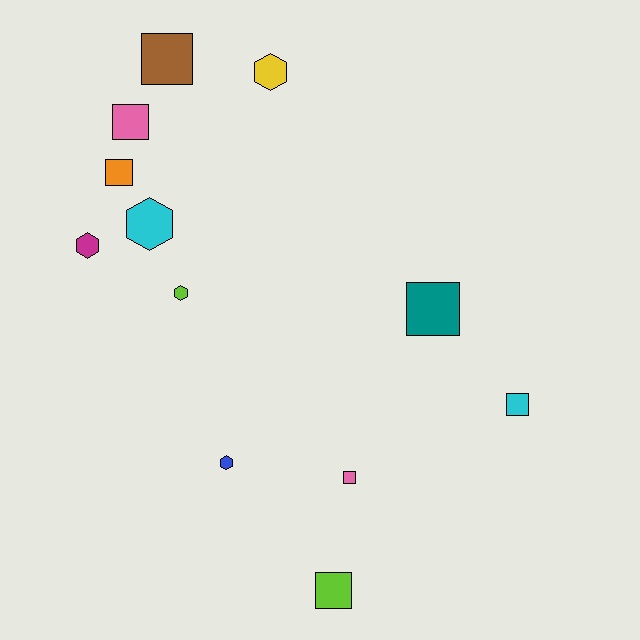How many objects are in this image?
There are 12 objects.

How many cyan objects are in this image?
There are 2 cyan objects.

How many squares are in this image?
There are 7 squares.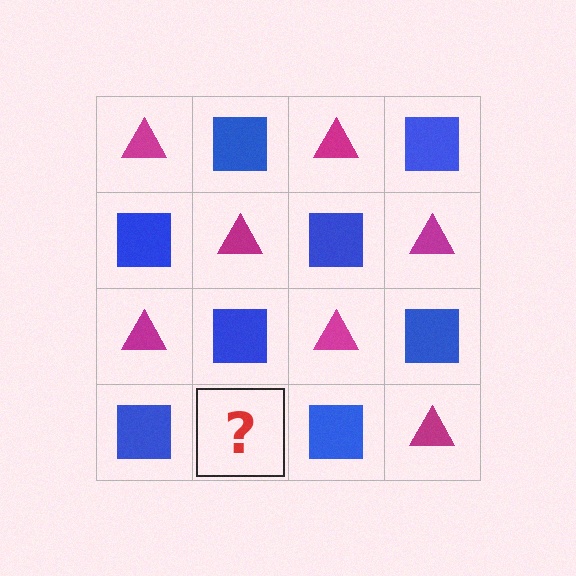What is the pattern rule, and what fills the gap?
The rule is that it alternates magenta triangle and blue square in a checkerboard pattern. The gap should be filled with a magenta triangle.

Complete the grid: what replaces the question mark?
The question mark should be replaced with a magenta triangle.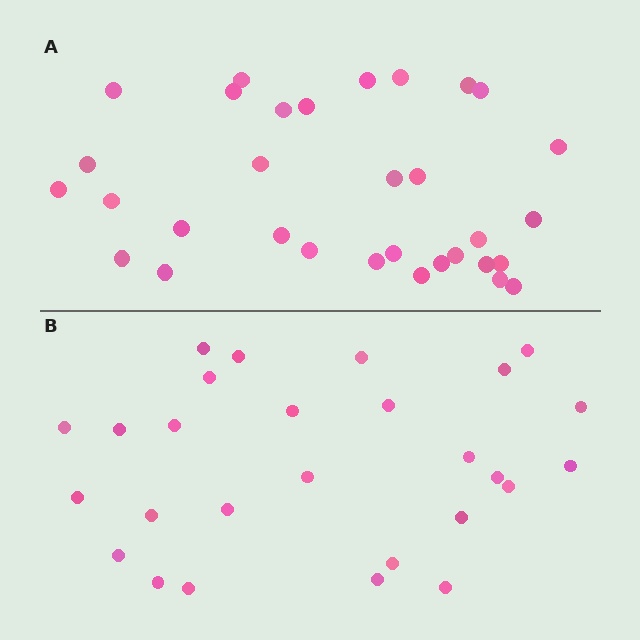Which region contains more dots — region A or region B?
Region A (the top region) has more dots.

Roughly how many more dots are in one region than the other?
Region A has about 5 more dots than region B.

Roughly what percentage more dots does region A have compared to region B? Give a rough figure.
About 20% more.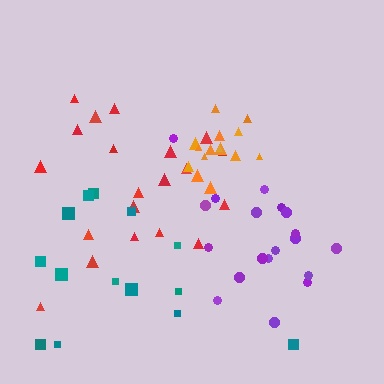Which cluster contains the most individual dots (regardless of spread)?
Red (20).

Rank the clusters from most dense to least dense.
orange, purple, red, teal.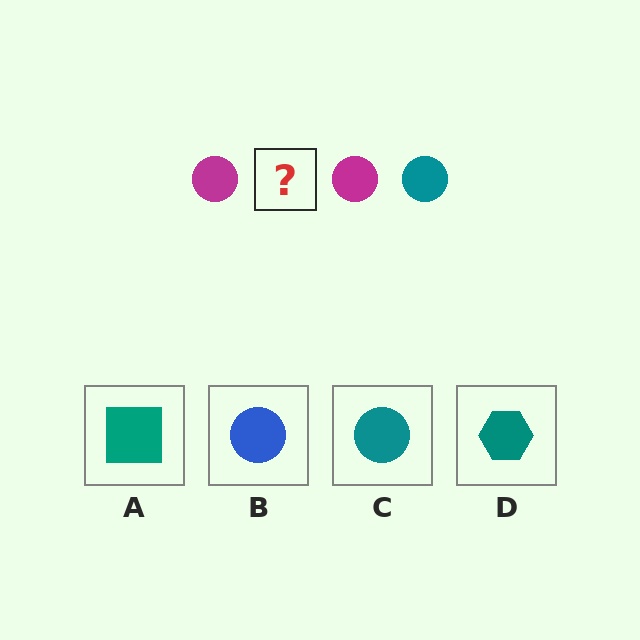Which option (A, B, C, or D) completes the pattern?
C.